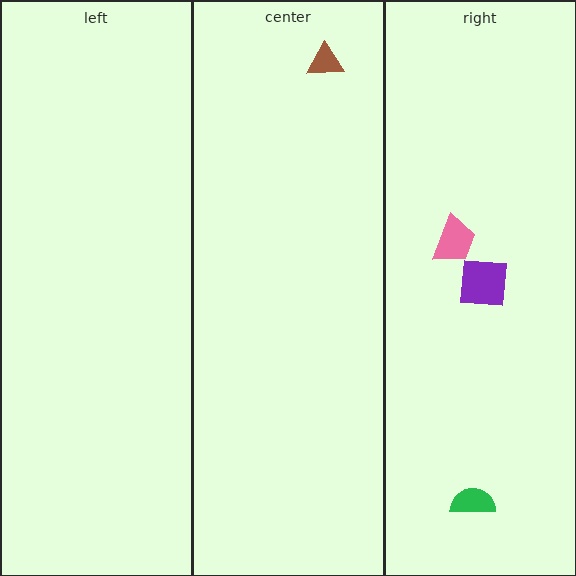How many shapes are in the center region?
1.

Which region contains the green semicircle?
The right region.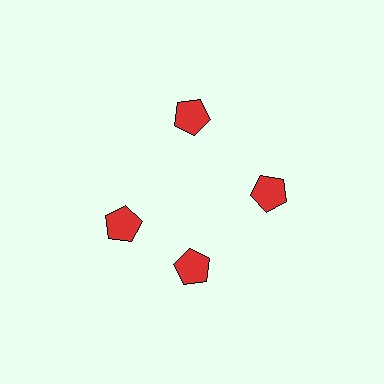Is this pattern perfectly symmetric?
No. The 4 red pentagons are arranged in a ring, but one element near the 9 o'clock position is rotated out of alignment along the ring, breaking the 4-fold rotational symmetry.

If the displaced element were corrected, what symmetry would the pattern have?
It would have 4-fold rotational symmetry — the pattern would map onto itself every 90 degrees.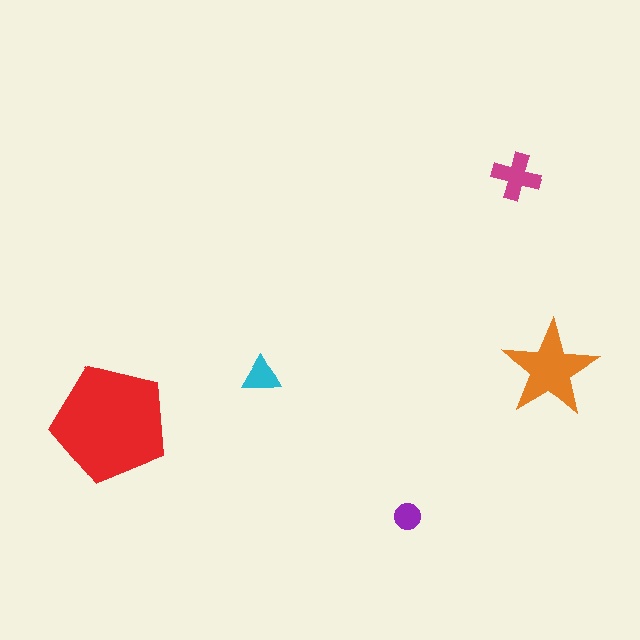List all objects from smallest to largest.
The purple circle, the cyan triangle, the magenta cross, the orange star, the red pentagon.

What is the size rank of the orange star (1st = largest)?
2nd.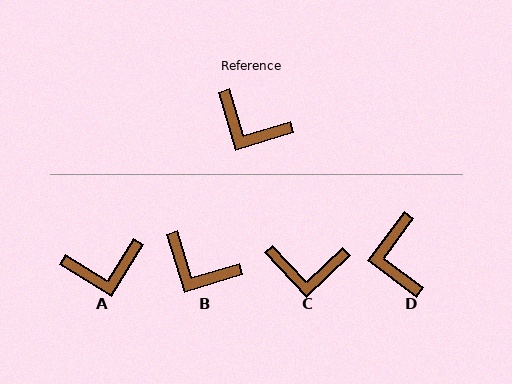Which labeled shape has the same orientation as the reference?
B.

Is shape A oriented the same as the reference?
No, it is off by about 41 degrees.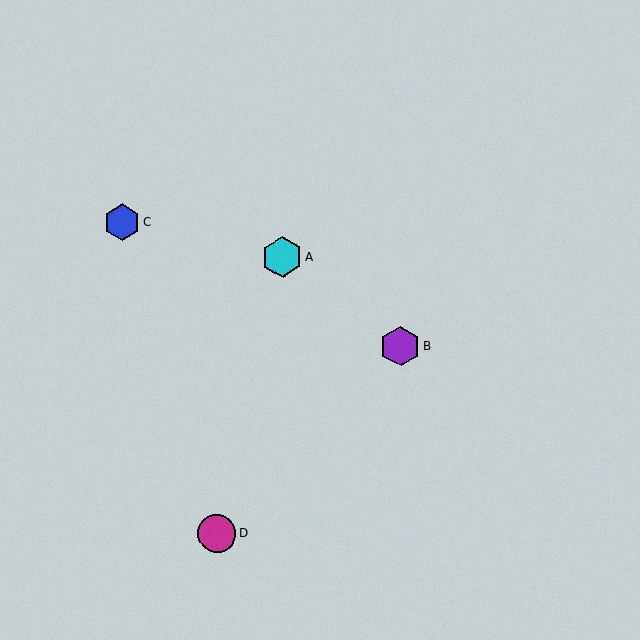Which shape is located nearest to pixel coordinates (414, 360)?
The purple hexagon (labeled B) at (400, 346) is nearest to that location.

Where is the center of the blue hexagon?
The center of the blue hexagon is at (122, 223).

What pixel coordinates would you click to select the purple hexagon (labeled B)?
Click at (400, 346) to select the purple hexagon B.